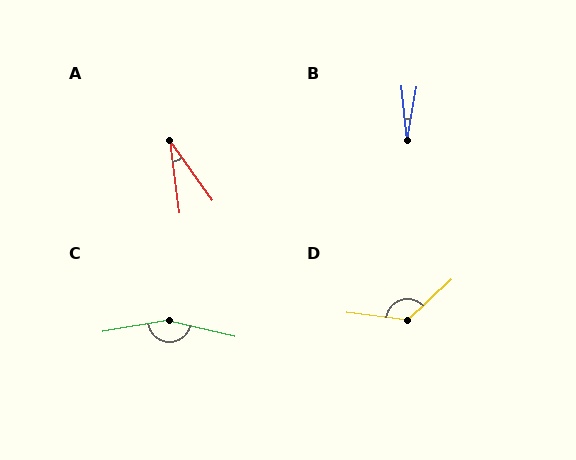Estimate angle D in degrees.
Approximately 130 degrees.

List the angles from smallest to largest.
B (15°), A (27°), D (130°), C (157°).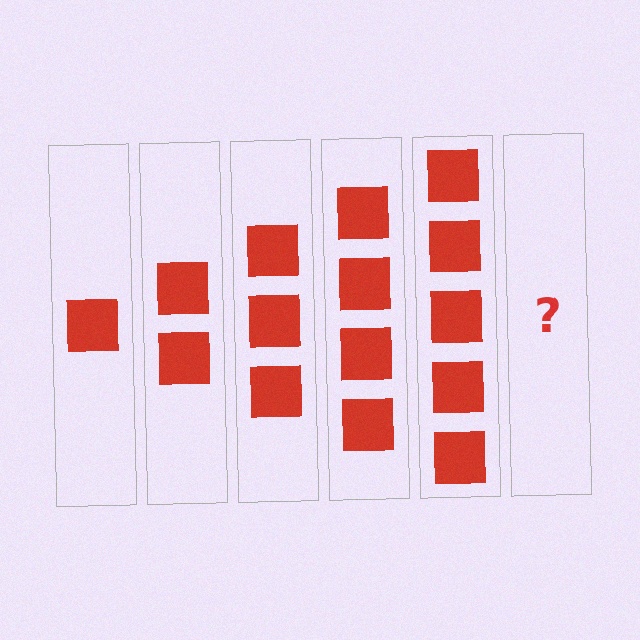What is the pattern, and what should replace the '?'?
The pattern is that each step adds one more square. The '?' should be 6 squares.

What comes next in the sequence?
The next element should be 6 squares.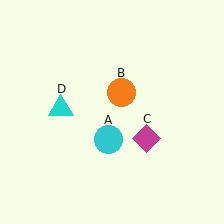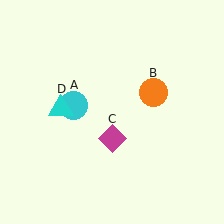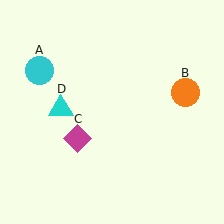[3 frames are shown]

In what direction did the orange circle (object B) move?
The orange circle (object B) moved right.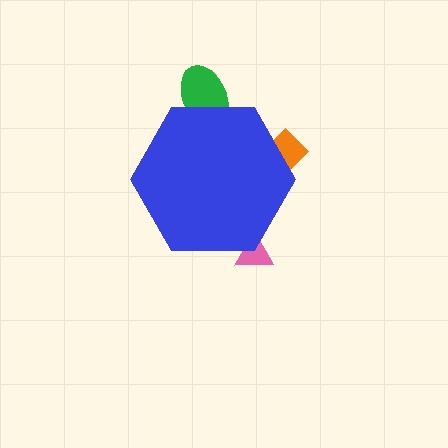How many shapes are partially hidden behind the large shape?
3 shapes are partially hidden.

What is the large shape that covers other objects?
A blue hexagon.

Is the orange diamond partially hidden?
Yes, the orange diamond is partially hidden behind the blue hexagon.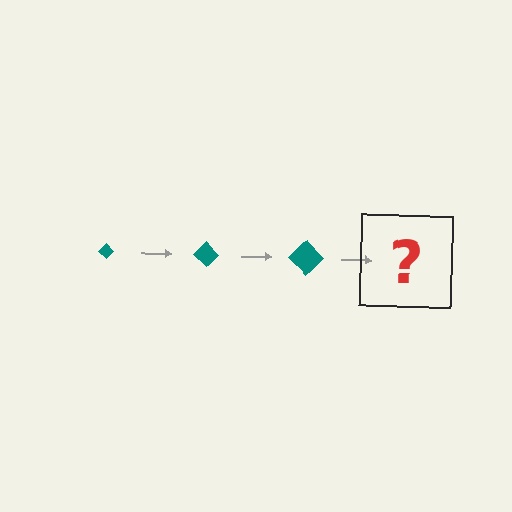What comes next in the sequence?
The next element should be a teal diamond, larger than the previous one.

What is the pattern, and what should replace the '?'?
The pattern is that the diamond gets progressively larger each step. The '?' should be a teal diamond, larger than the previous one.